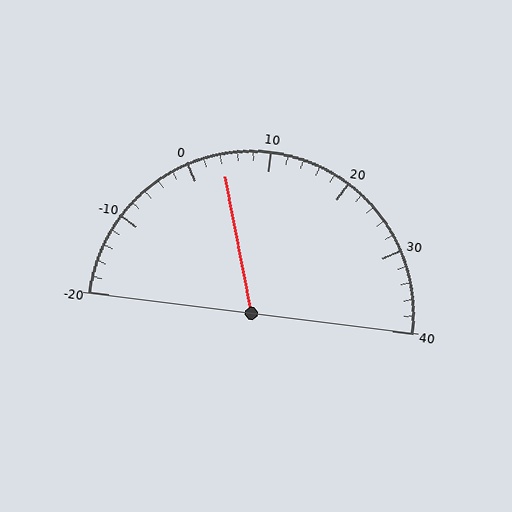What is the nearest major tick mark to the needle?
The nearest major tick mark is 0.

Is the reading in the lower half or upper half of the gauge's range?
The reading is in the lower half of the range (-20 to 40).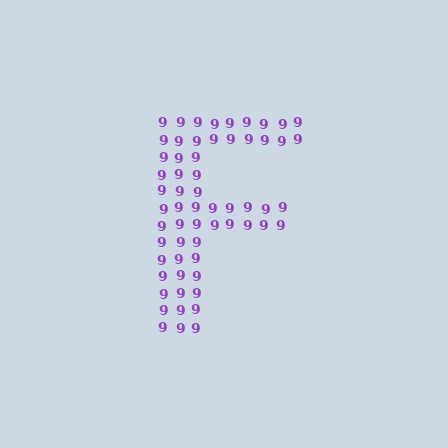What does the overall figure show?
The overall figure shows the letter F.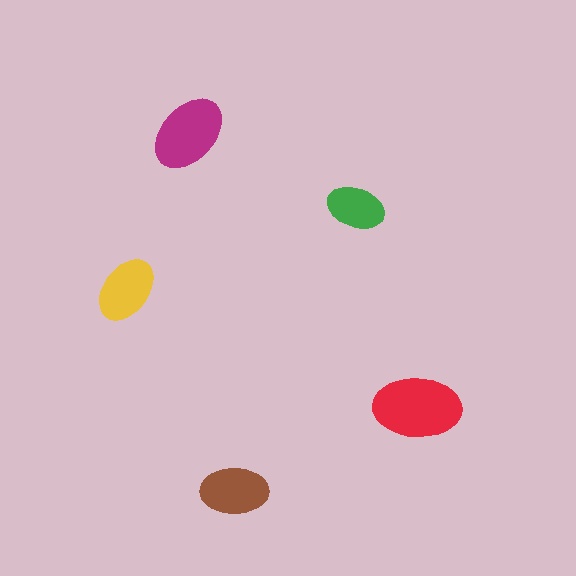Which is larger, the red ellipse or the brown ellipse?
The red one.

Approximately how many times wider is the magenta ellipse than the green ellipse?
About 1.5 times wider.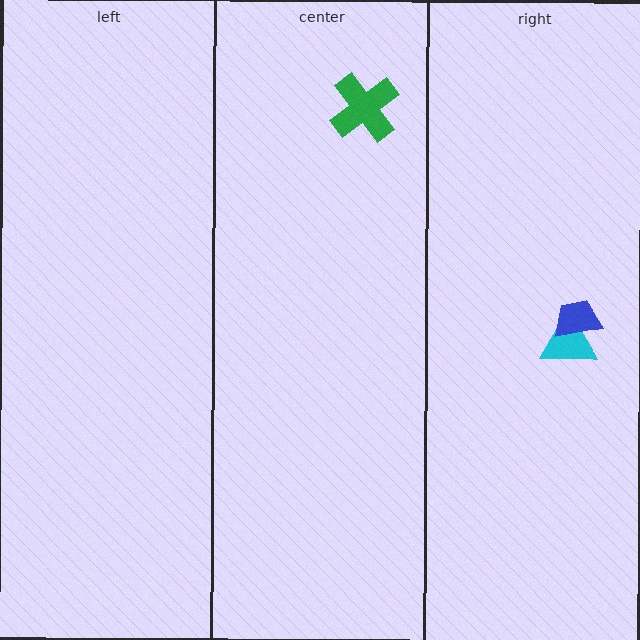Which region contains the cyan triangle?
The right region.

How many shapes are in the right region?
2.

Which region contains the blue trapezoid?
The right region.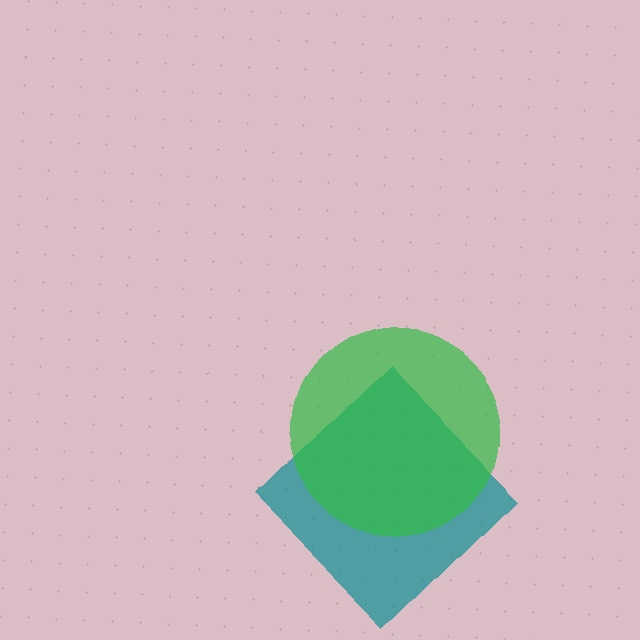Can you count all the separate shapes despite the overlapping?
Yes, there are 2 separate shapes.